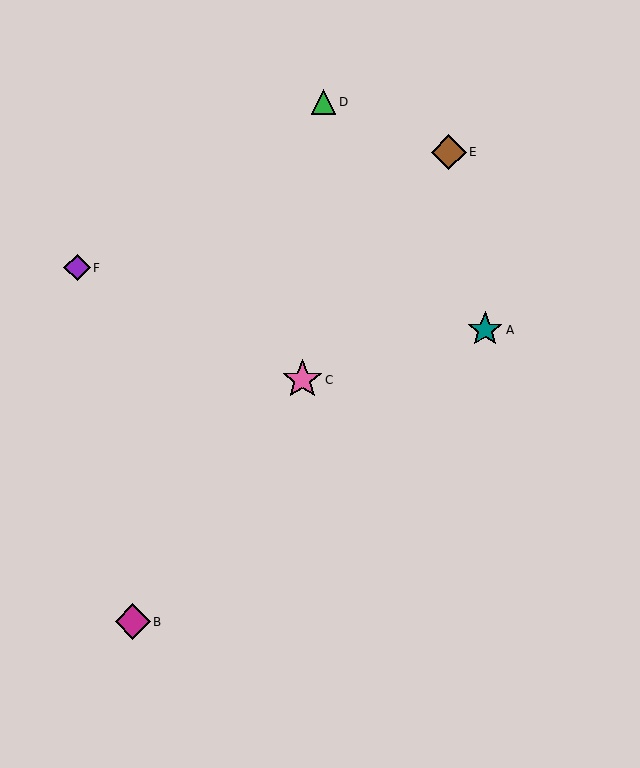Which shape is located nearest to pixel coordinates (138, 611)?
The magenta diamond (labeled B) at (133, 622) is nearest to that location.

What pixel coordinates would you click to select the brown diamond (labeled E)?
Click at (449, 152) to select the brown diamond E.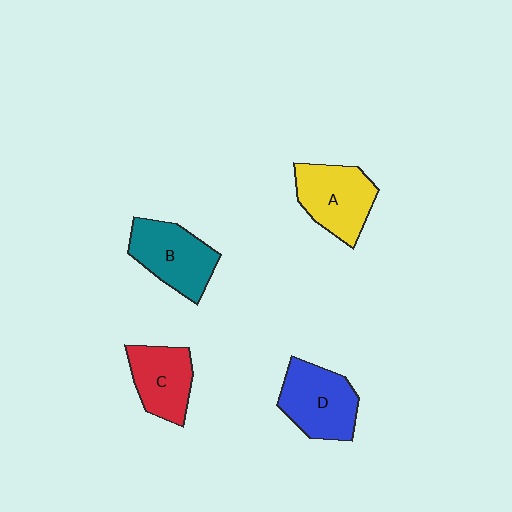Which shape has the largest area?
Shape D (blue).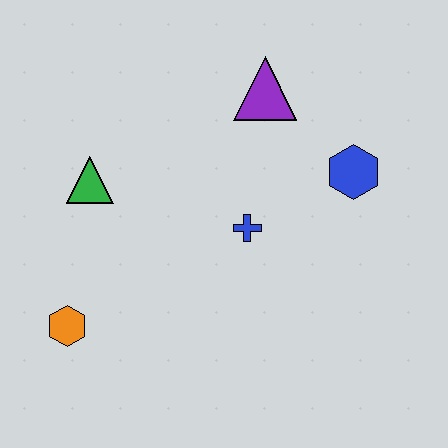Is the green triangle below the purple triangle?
Yes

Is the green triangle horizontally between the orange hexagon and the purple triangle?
Yes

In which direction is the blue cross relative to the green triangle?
The blue cross is to the right of the green triangle.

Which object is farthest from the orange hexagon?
The blue hexagon is farthest from the orange hexagon.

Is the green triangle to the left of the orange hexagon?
No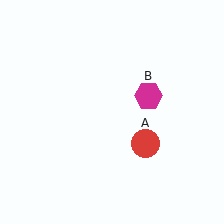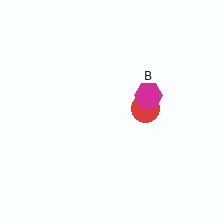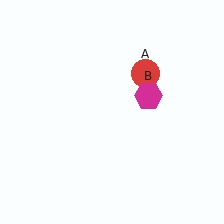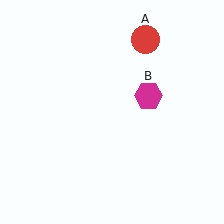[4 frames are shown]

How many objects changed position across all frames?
1 object changed position: red circle (object A).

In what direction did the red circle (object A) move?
The red circle (object A) moved up.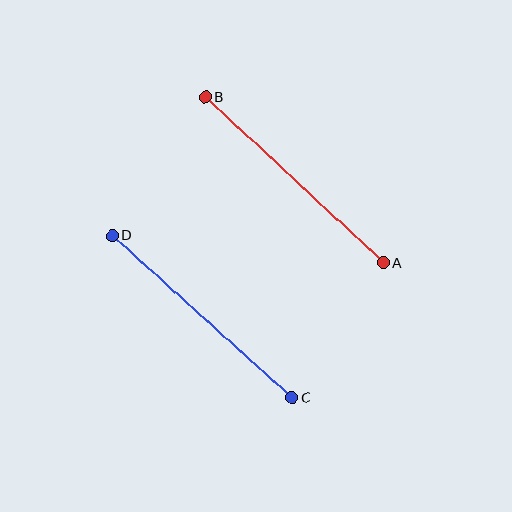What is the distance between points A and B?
The distance is approximately 243 pixels.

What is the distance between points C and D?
The distance is approximately 242 pixels.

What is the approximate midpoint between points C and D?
The midpoint is at approximately (203, 317) pixels.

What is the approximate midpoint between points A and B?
The midpoint is at approximately (294, 180) pixels.